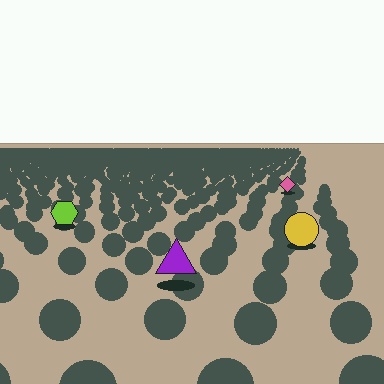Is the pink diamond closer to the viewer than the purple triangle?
No. The purple triangle is closer — you can tell from the texture gradient: the ground texture is coarser near it.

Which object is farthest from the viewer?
The pink diamond is farthest from the viewer. It appears smaller and the ground texture around it is denser.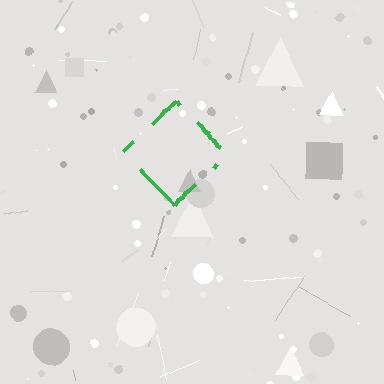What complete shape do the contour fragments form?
The contour fragments form a diamond.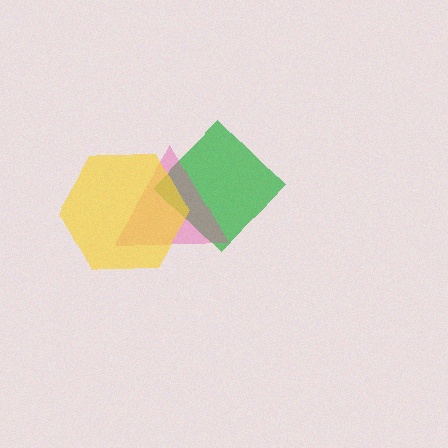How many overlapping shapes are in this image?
There are 3 overlapping shapes in the image.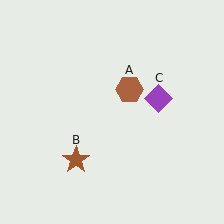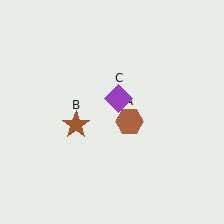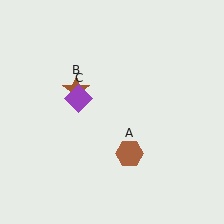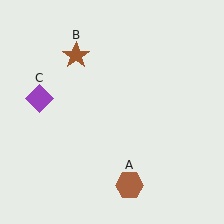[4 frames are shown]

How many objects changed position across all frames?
3 objects changed position: brown hexagon (object A), brown star (object B), purple diamond (object C).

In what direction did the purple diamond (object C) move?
The purple diamond (object C) moved left.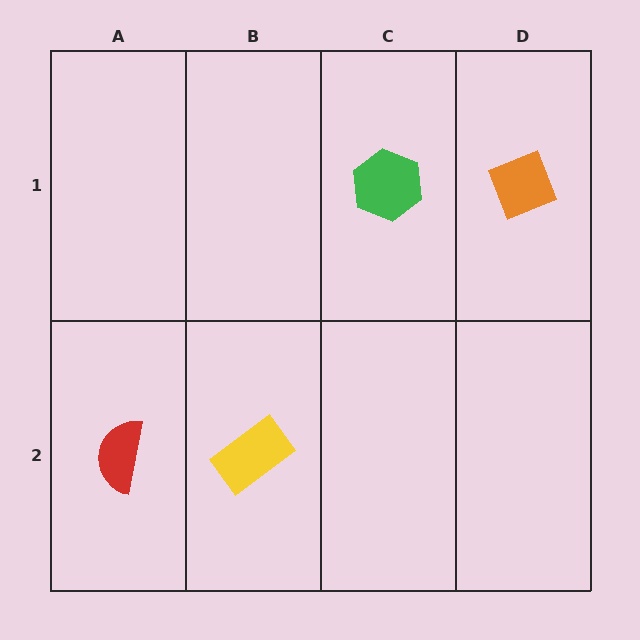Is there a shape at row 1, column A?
No, that cell is empty.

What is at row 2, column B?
A yellow rectangle.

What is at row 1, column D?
An orange diamond.